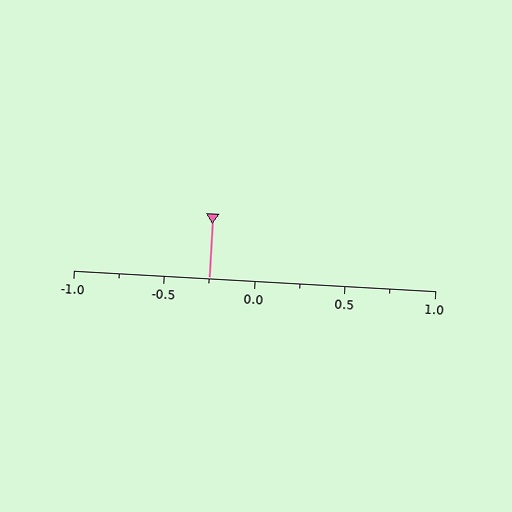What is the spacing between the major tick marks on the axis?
The major ticks are spaced 0.5 apart.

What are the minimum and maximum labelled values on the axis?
The axis runs from -1.0 to 1.0.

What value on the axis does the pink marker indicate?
The marker indicates approximately -0.25.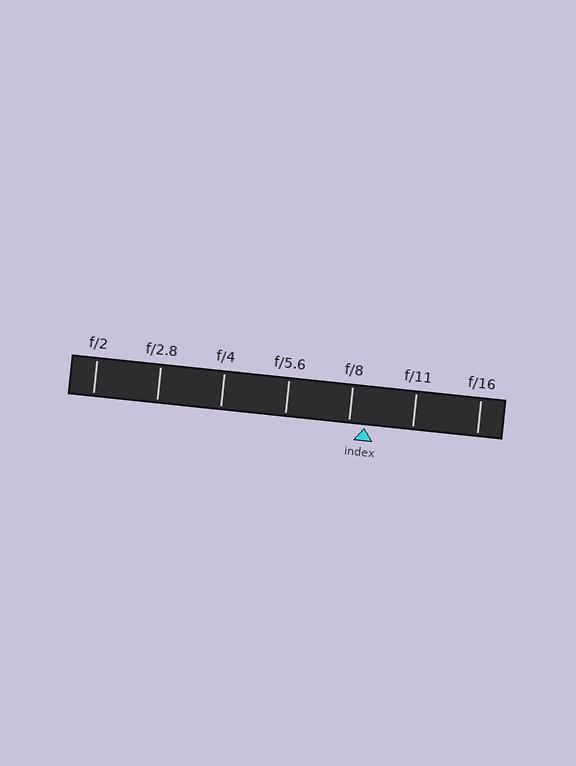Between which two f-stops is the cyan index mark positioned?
The index mark is between f/8 and f/11.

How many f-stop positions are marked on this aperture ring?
There are 7 f-stop positions marked.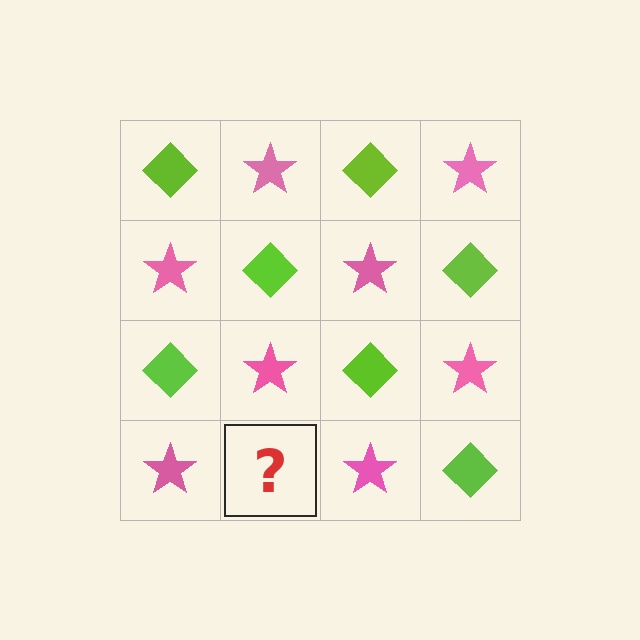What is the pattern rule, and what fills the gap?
The rule is that it alternates lime diamond and pink star in a checkerboard pattern. The gap should be filled with a lime diamond.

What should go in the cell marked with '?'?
The missing cell should contain a lime diamond.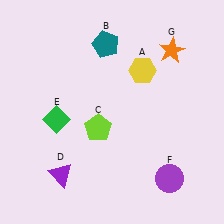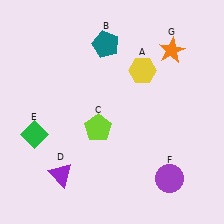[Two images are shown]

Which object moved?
The green diamond (E) moved left.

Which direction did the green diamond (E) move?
The green diamond (E) moved left.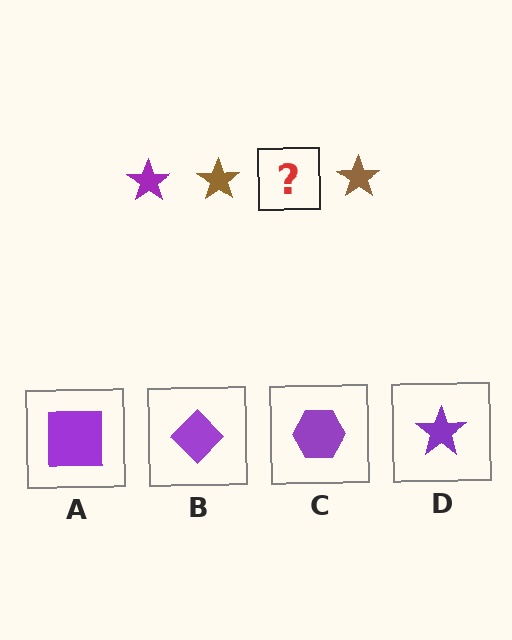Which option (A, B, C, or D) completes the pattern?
D.